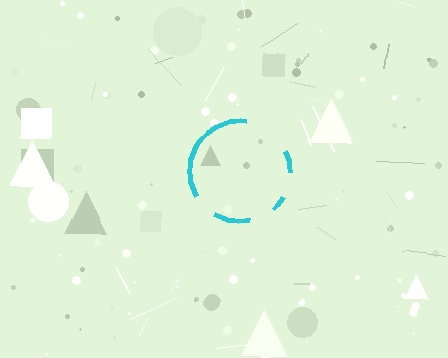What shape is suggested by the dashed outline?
The dashed outline suggests a circle.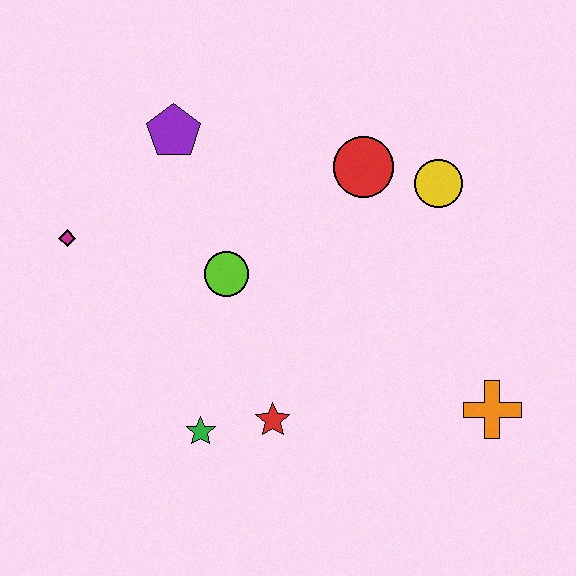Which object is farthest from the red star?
The purple pentagon is farthest from the red star.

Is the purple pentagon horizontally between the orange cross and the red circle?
No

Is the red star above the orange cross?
No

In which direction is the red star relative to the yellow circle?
The red star is below the yellow circle.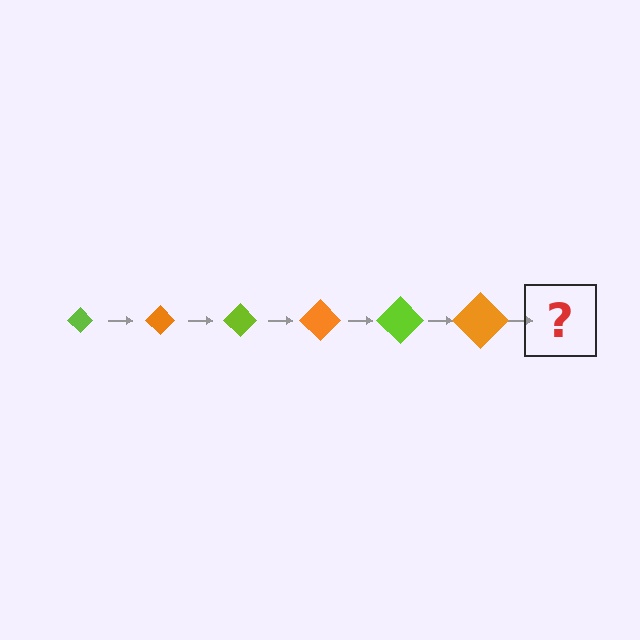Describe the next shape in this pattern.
It should be a lime diamond, larger than the previous one.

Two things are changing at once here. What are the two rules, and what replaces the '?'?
The two rules are that the diamond grows larger each step and the color cycles through lime and orange. The '?' should be a lime diamond, larger than the previous one.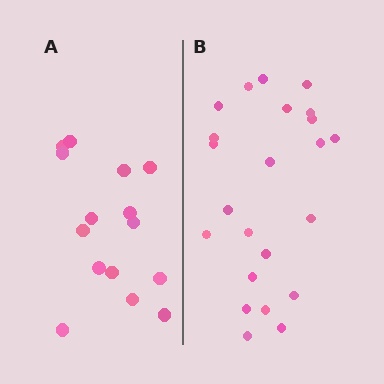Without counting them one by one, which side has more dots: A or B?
Region B (the right region) has more dots.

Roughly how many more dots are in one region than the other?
Region B has roughly 8 or so more dots than region A.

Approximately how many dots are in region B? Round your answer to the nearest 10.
About 20 dots. (The exact count is 23, which rounds to 20.)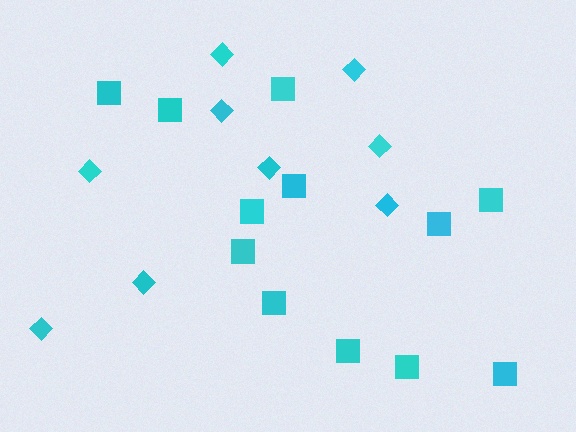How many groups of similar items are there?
There are 2 groups: one group of diamonds (9) and one group of squares (12).